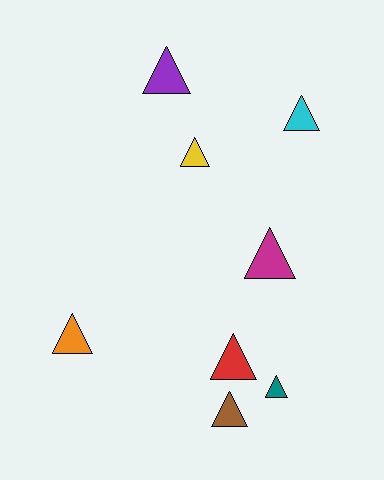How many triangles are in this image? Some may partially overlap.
There are 8 triangles.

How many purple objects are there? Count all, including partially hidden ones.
There is 1 purple object.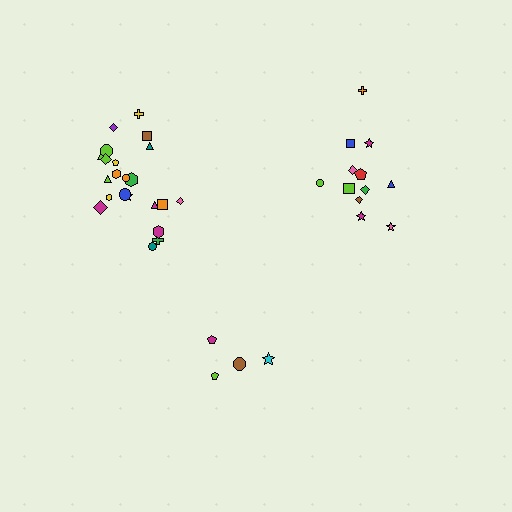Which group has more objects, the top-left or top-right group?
The top-left group.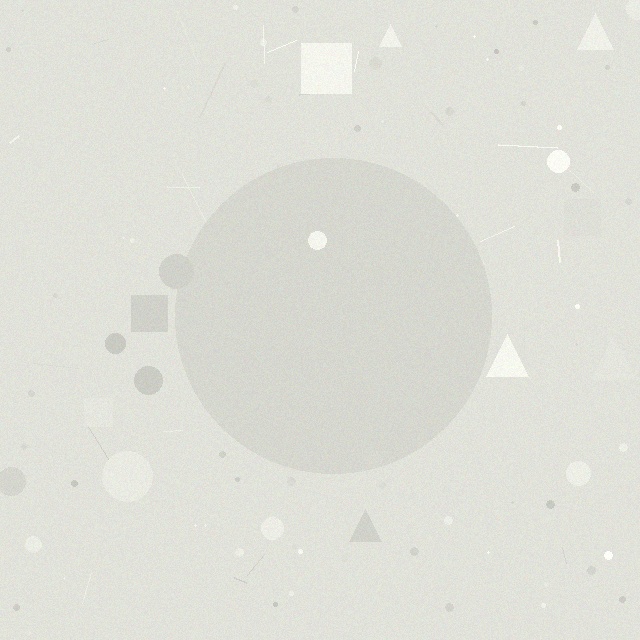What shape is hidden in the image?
A circle is hidden in the image.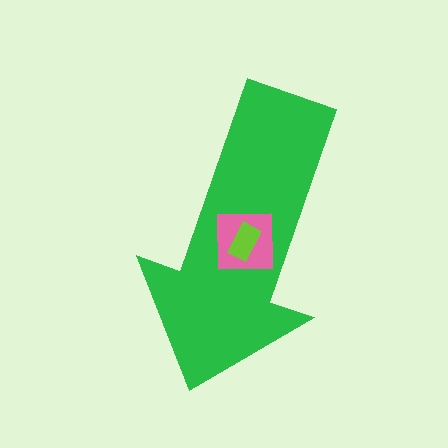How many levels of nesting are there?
3.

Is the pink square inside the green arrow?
Yes.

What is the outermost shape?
The green arrow.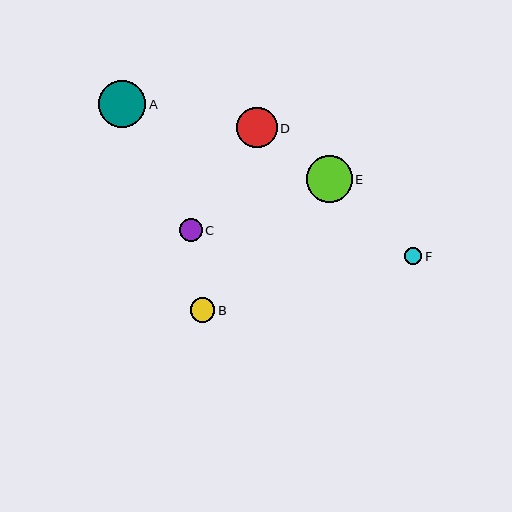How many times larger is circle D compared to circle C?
Circle D is approximately 1.7 times the size of circle C.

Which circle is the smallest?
Circle F is the smallest with a size of approximately 17 pixels.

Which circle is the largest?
Circle A is the largest with a size of approximately 47 pixels.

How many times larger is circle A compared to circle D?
Circle A is approximately 1.2 times the size of circle D.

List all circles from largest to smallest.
From largest to smallest: A, E, D, B, C, F.